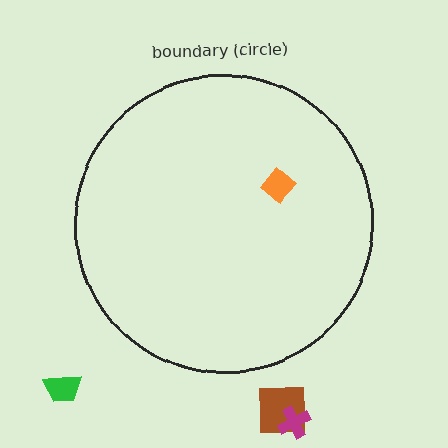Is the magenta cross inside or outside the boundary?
Outside.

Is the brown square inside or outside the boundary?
Outside.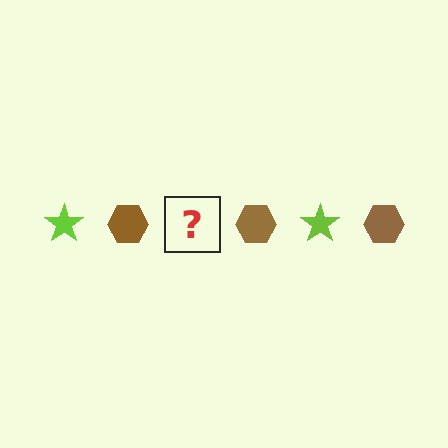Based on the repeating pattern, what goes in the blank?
The blank should be a lime star.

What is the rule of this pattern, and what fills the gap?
The rule is that the pattern alternates between lime star and brown hexagon. The gap should be filled with a lime star.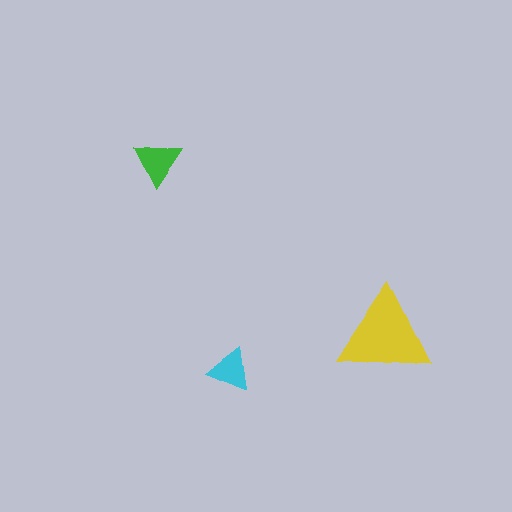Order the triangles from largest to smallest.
the yellow one, the green one, the cyan one.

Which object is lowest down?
The cyan triangle is bottommost.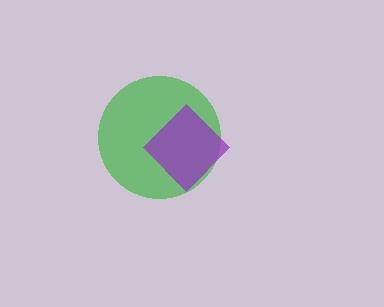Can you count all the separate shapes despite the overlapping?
Yes, there are 2 separate shapes.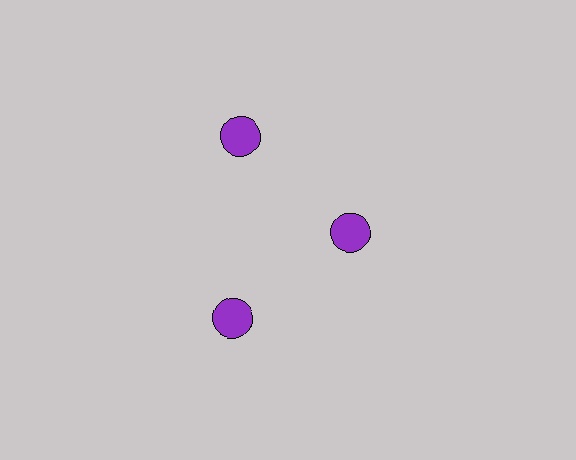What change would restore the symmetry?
The symmetry would be restored by moving it outward, back onto the ring so that all 3 circles sit at equal angles and equal distance from the center.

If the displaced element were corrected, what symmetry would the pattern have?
It would have 3-fold rotational symmetry — the pattern would map onto itself every 120 degrees.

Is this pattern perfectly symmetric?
No. The 3 purple circles are arranged in a ring, but one element near the 3 o'clock position is pulled inward toward the center, breaking the 3-fold rotational symmetry.